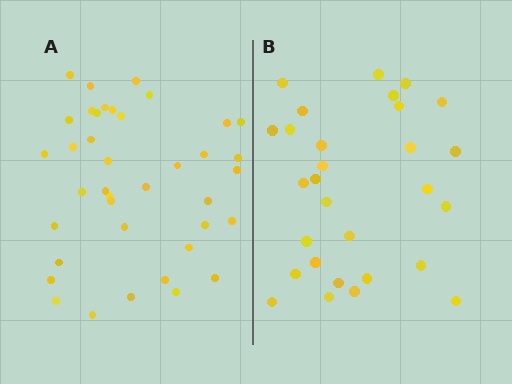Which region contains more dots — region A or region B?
Region A (the left region) has more dots.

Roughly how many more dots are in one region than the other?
Region A has roughly 10 or so more dots than region B.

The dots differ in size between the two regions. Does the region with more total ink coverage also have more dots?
No. Region B has more total ink coverage because its dots are larger, but region A actually contains more individual dots. Total area can be misleading — the number of items is what matters here.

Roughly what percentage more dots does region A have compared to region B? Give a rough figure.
About 35% more.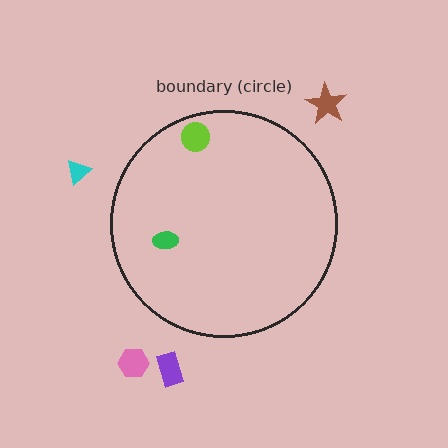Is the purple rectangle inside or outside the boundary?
Outside.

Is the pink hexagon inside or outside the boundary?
Outside.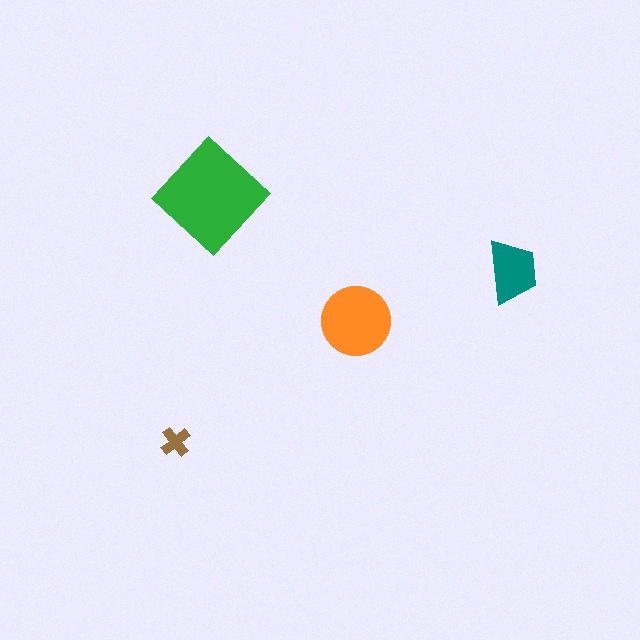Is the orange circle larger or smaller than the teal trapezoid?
Larger.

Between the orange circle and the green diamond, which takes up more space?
The green diamond.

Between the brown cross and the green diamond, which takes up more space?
The green diamond.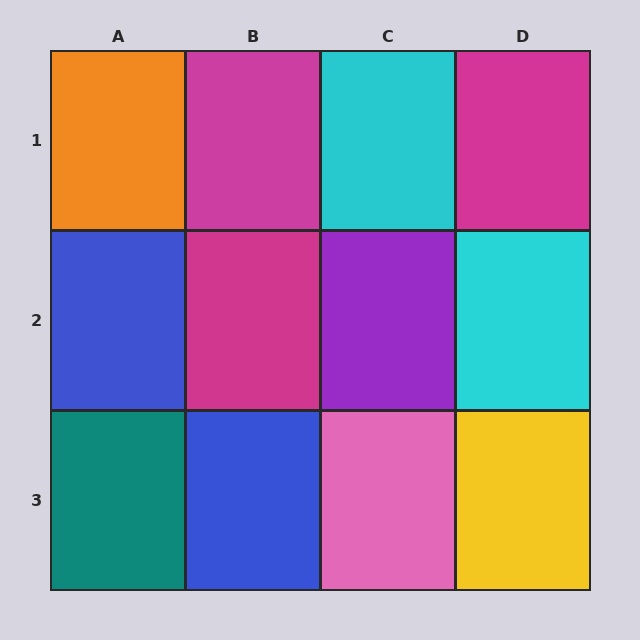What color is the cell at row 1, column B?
Magenta.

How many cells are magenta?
3 cells are magenta.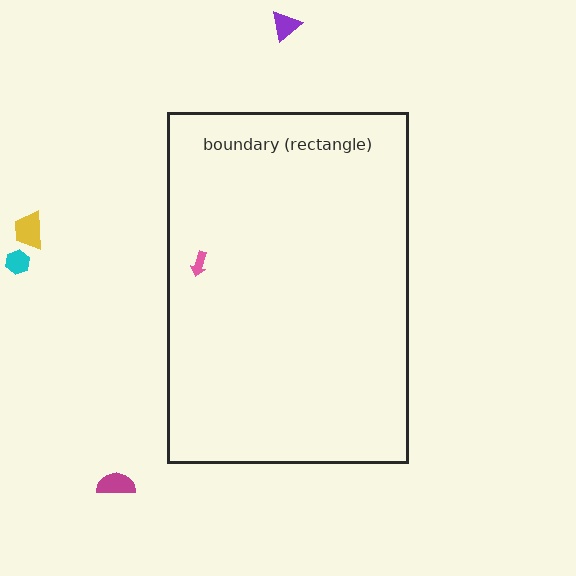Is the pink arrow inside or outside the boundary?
Inside.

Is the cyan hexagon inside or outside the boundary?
Outside.